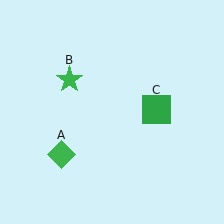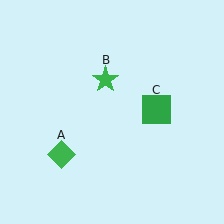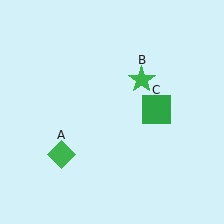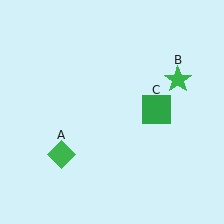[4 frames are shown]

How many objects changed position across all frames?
1 object changed position: green star (object B).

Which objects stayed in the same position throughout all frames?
Green diamond (object A) and green square (object C) remained stationary.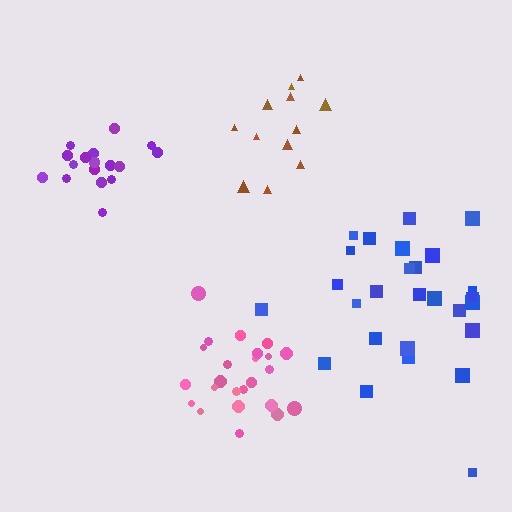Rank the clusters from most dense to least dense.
purple, pink, brown, blue.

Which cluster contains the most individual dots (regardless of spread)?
Blue (28).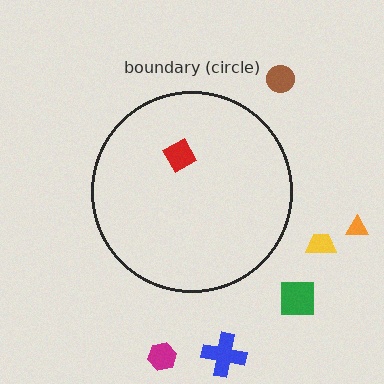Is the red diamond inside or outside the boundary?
Inside.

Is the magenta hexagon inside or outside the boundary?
Outside.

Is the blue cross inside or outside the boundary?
Outside.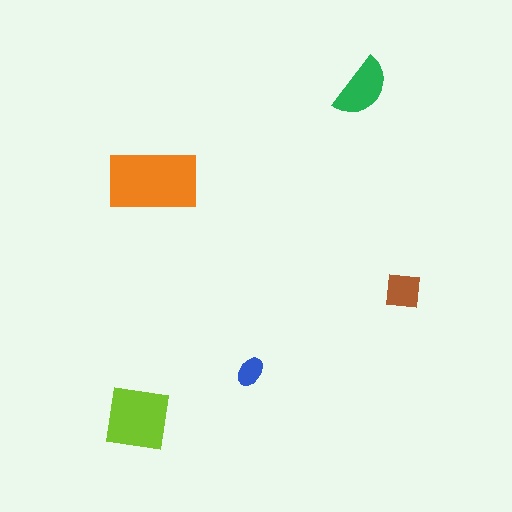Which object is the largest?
The orange rectangle.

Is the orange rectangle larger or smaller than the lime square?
Larger.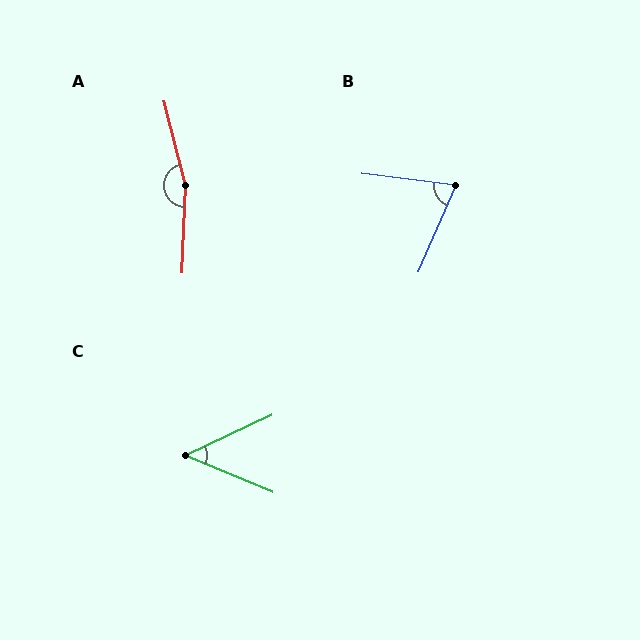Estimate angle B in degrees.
Approximately 74 degrees.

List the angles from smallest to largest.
C (48°), B (74°), A (163°).